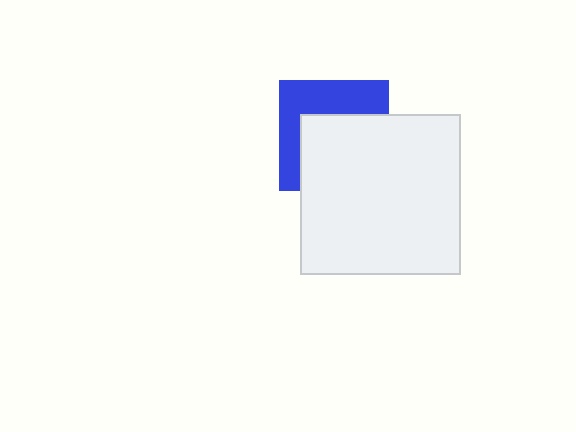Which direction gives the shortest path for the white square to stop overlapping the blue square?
Moving toward the lower-right gives the shortest separation.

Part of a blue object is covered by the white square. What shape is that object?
It is a square.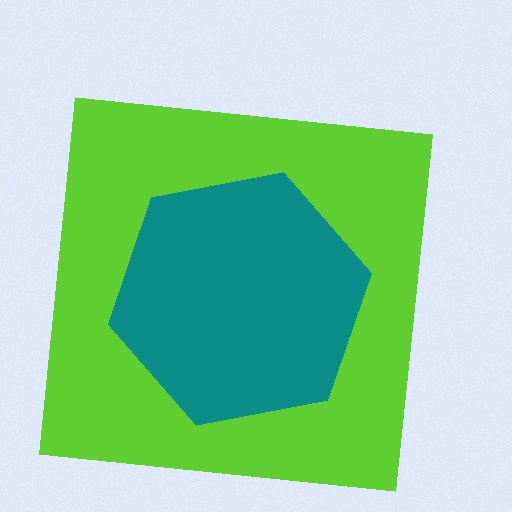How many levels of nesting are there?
2.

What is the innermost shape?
The teal hexagon.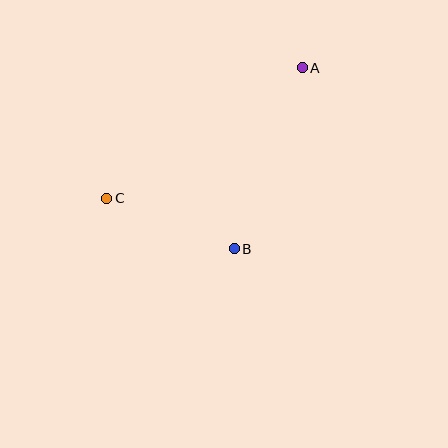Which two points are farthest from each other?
Points A and C are farthest from each other.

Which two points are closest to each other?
Points B and C are closest to each other.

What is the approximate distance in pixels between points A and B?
The distance between A and B is approximately 193 pixels.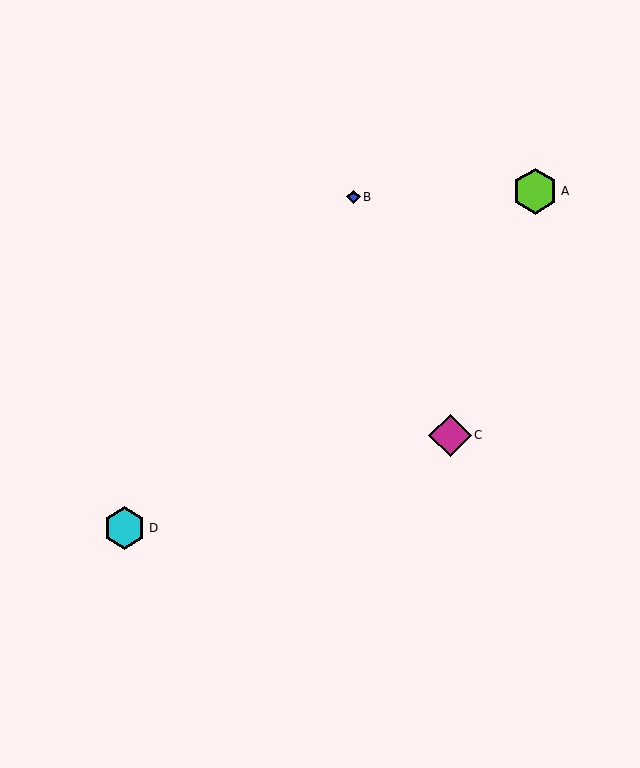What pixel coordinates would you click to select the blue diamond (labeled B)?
Click at (353, 197) to select the blue diamond B.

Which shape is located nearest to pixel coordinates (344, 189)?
The blue diamond (labeled B) at (353, 197) is nearest to that location.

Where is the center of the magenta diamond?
The center of the magenta diamond is at (450, 435).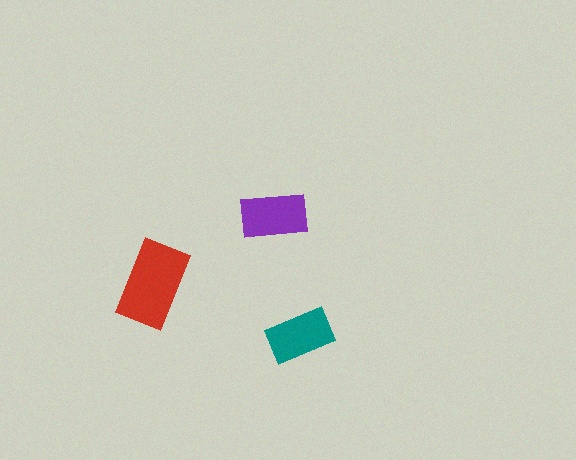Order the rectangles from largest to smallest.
the red one, the purple one, the teal one.